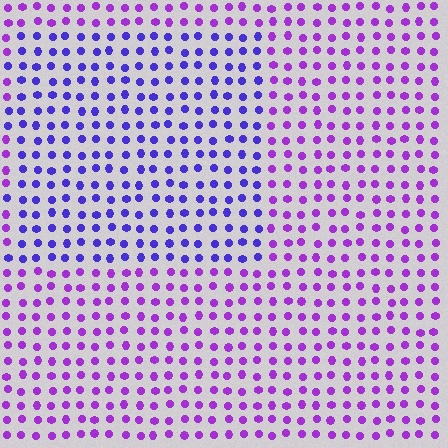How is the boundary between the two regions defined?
The boundary is defined purely by a slight shift in hue (about 34 degrees). Spacing, size, and orientation are identical on both sides.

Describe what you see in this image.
The image is filled with small purple elements in a uniform arrangement. A rectangle-shaped region is visible where the elements are tinted to a slightly different hue, forming a subtle color boundary.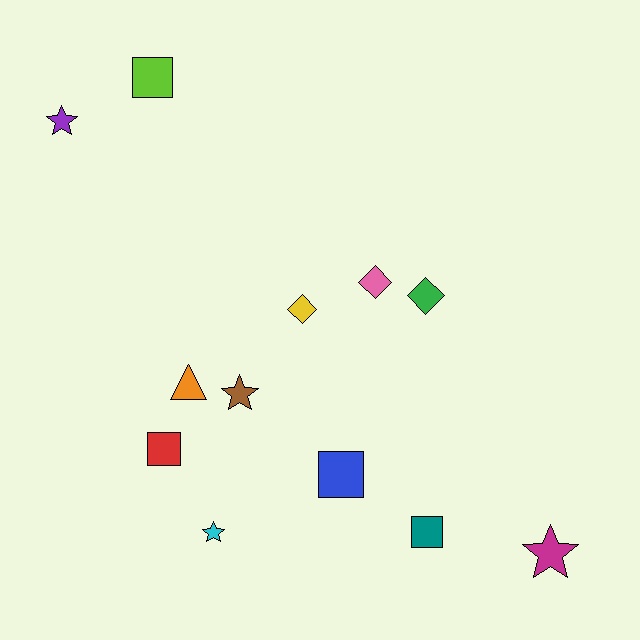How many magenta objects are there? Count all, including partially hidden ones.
There is 1 magenta object.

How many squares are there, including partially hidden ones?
There are 4 squares.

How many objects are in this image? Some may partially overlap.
There are 12 objects.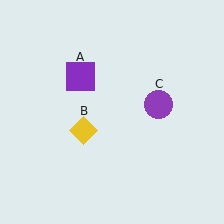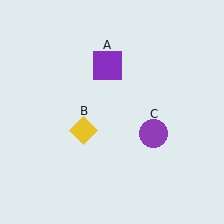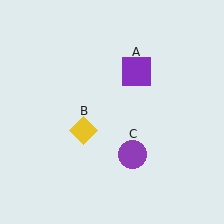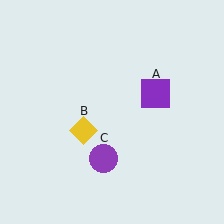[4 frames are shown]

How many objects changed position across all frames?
2 objects changed position: purple square (object A), purple circle (object C).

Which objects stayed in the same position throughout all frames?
Yellow diamond (object B) remained stationary.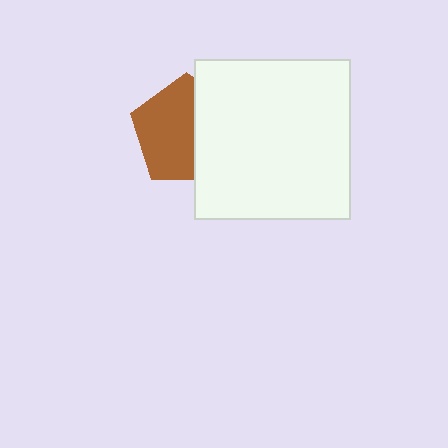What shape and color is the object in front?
The object in front is a white rectangle.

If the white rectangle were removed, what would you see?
You would see the complete brown pentagon.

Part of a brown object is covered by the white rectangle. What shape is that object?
It is a pentagon.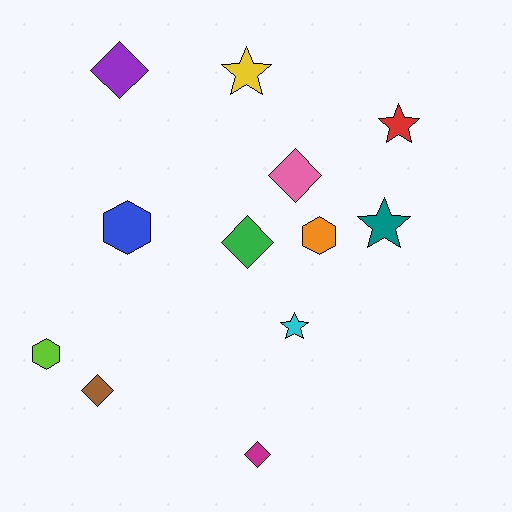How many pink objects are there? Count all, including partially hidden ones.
There is 1 pink object.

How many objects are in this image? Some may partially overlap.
There are 12 objects.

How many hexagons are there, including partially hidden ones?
There are 3 hexagons.